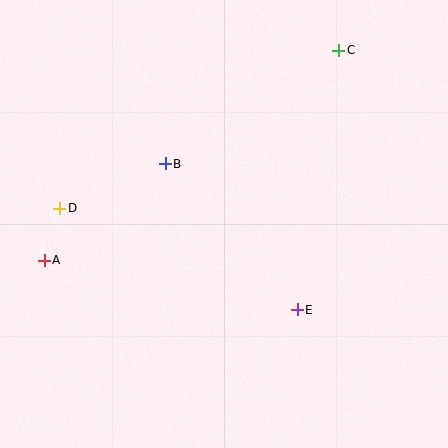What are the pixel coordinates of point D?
Point D is at (60, 208).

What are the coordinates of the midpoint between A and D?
The midpoint between A and D is at (52, 234).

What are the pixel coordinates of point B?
Point B is at (165, 164).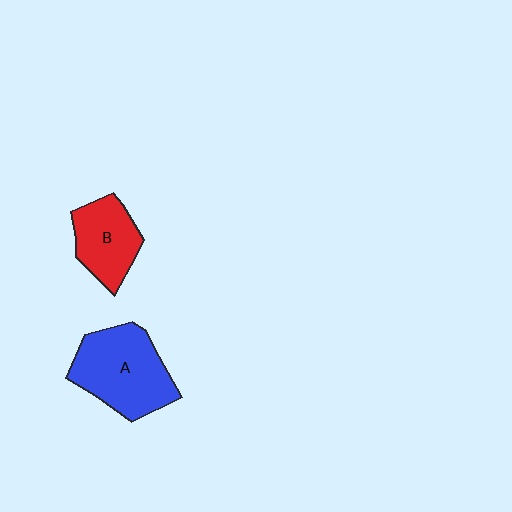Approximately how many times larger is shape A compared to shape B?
Approximately 1.5 times.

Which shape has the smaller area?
Shape B (red).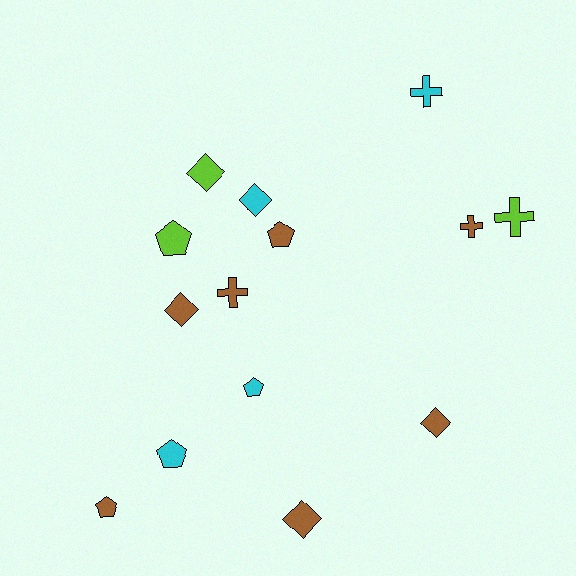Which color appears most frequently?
Brown, with 7 objects.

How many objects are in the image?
There are 14 objects.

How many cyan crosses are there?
There is 1 cyan cross.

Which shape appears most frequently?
Pentagon, with 5 objects.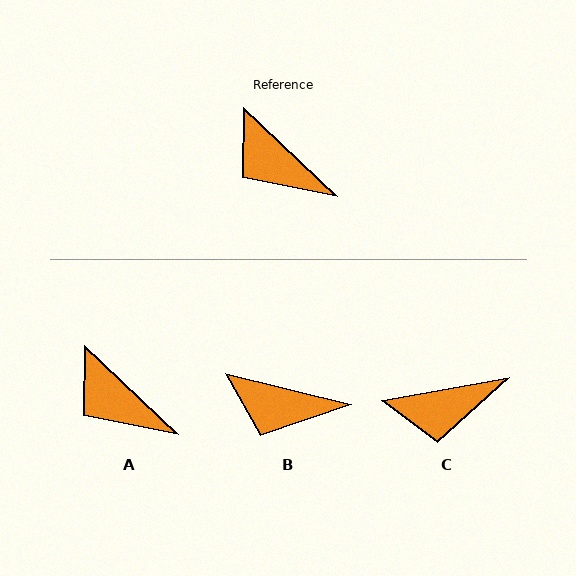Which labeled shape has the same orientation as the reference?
A.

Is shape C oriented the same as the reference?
No, it is off by about 53 degrees.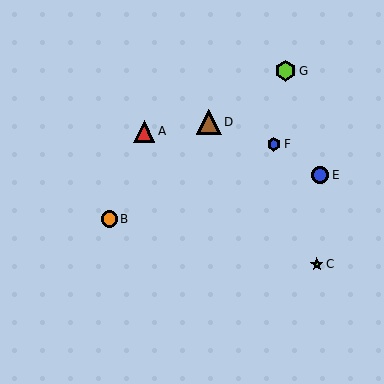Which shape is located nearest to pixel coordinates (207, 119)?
The brown triangle (labeled D) at (209, 122) is nearest to that location.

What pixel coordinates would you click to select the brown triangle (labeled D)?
Click at (209, 122) to select the brown triangle D.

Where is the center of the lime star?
The center of the lime star is at (317, 264).